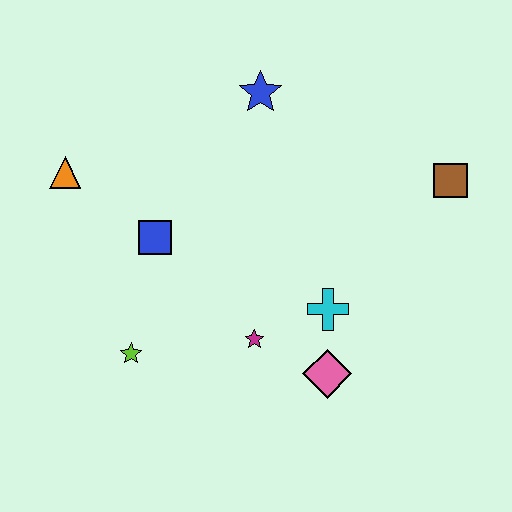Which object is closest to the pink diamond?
The cyan cross is closest to the pink diamond.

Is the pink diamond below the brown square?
Yes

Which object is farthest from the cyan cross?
The orange triangle is farthest from the cyan cross.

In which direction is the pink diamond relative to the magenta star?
The pink diamond is to the right of the magenta star.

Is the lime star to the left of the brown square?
Yes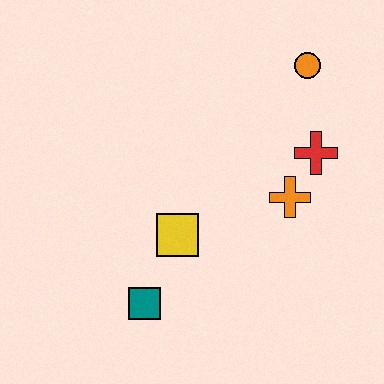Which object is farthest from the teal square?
The orange circle is farthest from the teal square.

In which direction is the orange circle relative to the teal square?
The orange circle is above the teal square.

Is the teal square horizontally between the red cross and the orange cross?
No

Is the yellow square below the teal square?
No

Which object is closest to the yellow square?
The teal square is closest to the yellow square.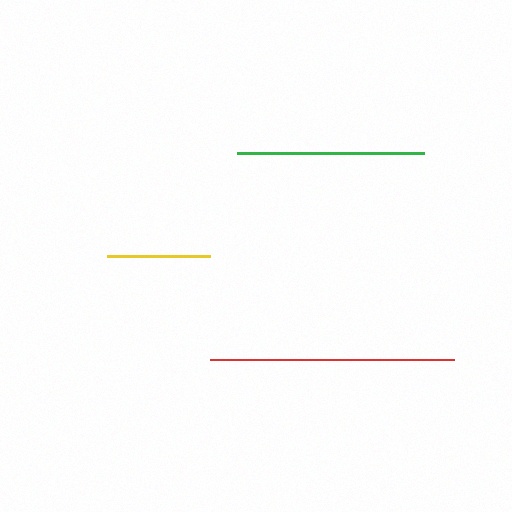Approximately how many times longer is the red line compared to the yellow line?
The red line is approximately 2.4 times the length of the yellow line.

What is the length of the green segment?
The green segment is approximately 187 pixels long.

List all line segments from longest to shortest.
From longest to shortest: red, green, yellow.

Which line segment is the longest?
The red line is the longest at approximately 244 pixels.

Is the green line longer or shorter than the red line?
The red line is longer than the green line.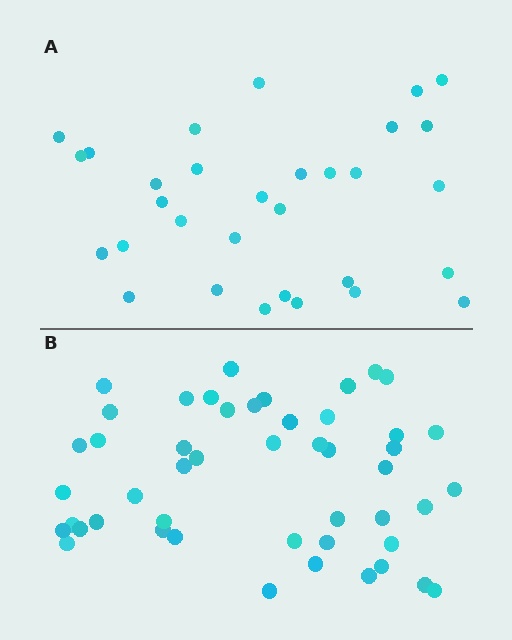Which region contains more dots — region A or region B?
Region B (the bottom region) has more dots.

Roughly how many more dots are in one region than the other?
Region B has approximately 15 more dots than region A.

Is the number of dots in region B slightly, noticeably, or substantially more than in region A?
Region B has substantially more. The ratio is roughly 1.5 to 1.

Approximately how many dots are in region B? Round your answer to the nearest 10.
About 50 dots. (The exact count is 48, which rounds to 50.)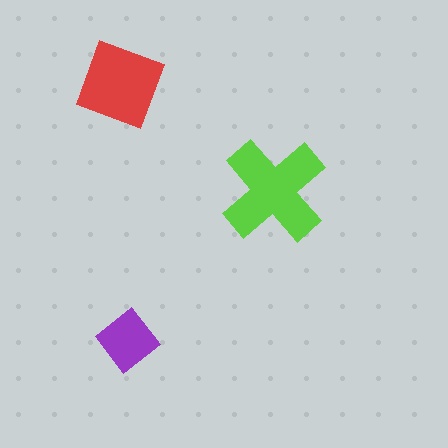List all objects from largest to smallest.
The lime cross, the red diamond, the purple diamond.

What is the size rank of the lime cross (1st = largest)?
1st.